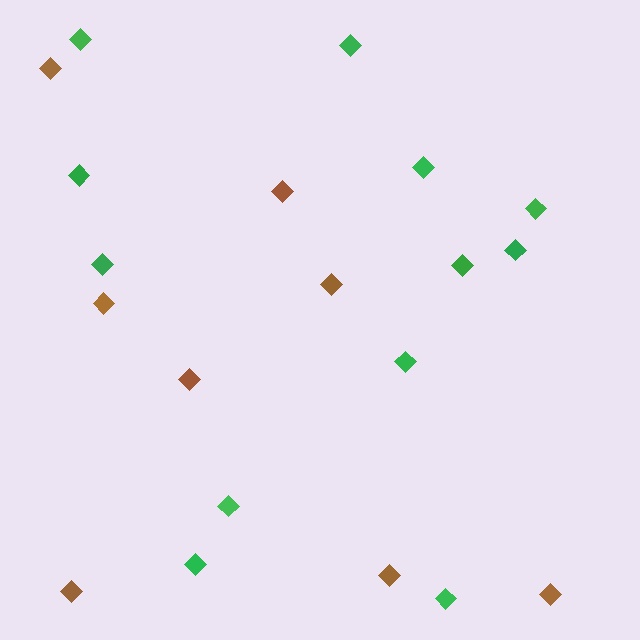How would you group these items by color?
There are 2 groups: one group of brown diamonds (8) and one group of green diamonds (12).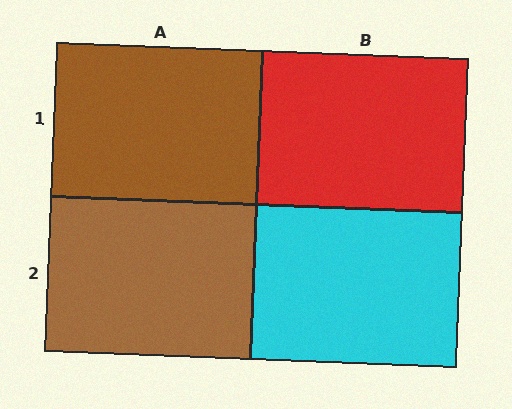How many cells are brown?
2 cells are brown.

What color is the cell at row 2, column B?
Cyan.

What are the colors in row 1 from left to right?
Brown, red.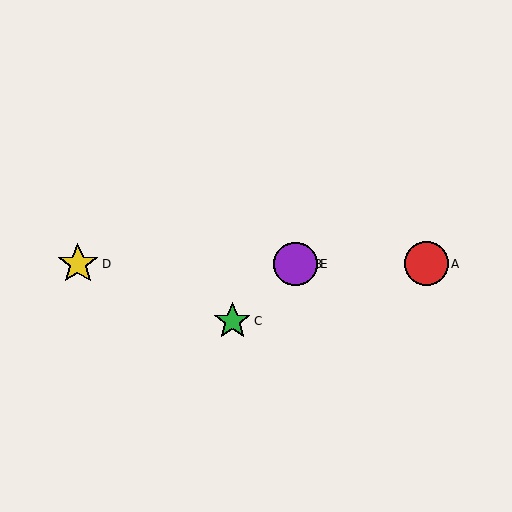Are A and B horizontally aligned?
Yes, both are at y≈264.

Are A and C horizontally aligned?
No, A is at y≈264 and C is at y≈321.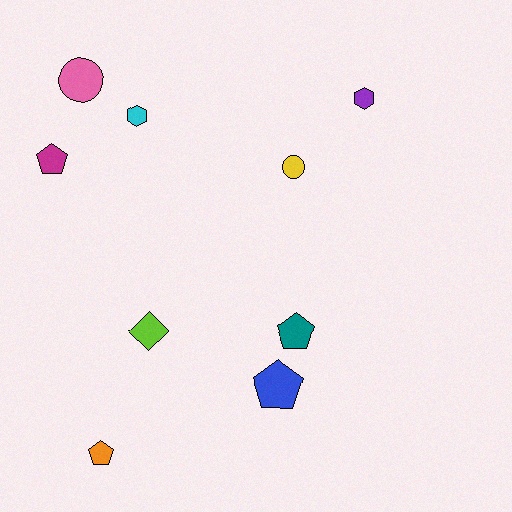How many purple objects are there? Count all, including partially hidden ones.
There is 1 purple object.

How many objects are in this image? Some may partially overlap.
There are 9 objects.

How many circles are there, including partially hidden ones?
There are 2 circles.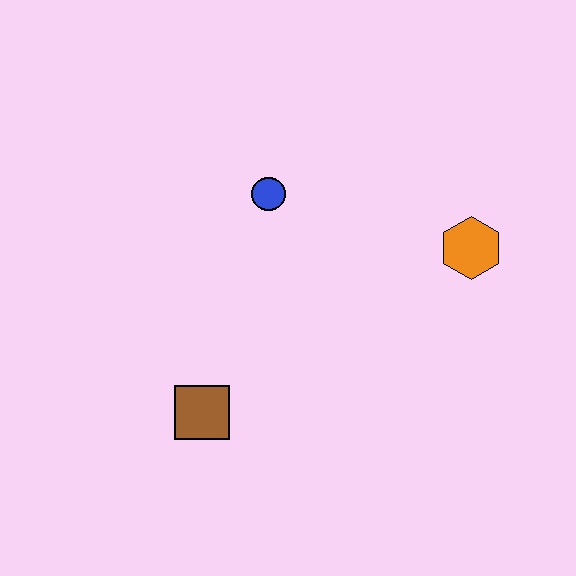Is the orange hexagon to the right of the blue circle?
Yes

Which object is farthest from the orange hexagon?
The brown square is farthest from the orange hexagon.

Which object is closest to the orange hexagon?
The blue circle is closest to the orange hexagon.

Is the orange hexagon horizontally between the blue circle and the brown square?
No